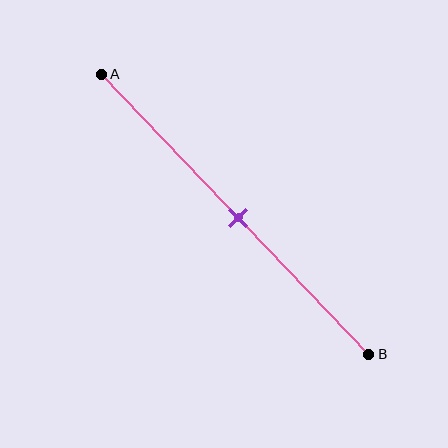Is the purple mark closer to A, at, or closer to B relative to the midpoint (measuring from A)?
The purple mark is approximately at the midpoint of segment AB.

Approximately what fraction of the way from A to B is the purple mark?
The purple mark is approximately 50% of the way from A to B.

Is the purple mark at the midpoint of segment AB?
Yes, the mark is approximately at the midpoint.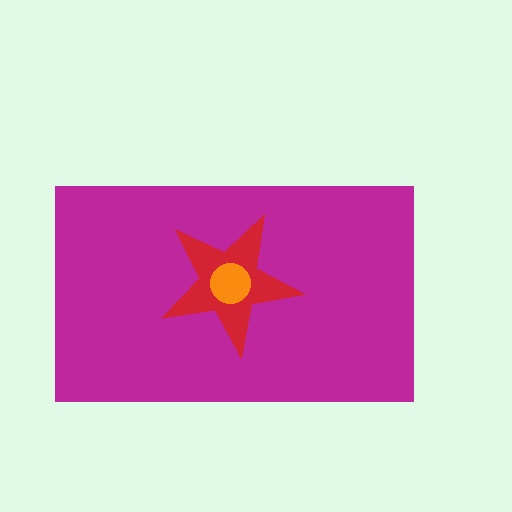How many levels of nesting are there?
3.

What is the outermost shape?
The magenta rectangle.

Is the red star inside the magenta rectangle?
Yes.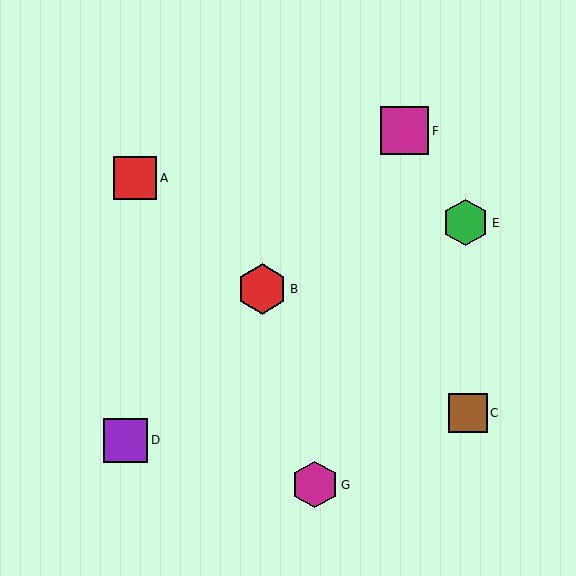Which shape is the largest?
The red hexagon (labeled B) is the largest.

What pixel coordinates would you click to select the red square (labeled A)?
Click at (135, 178) to select the red square A.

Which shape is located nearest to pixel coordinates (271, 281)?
The red hexagon (labeled B) at (262, 289) is nearest to that location.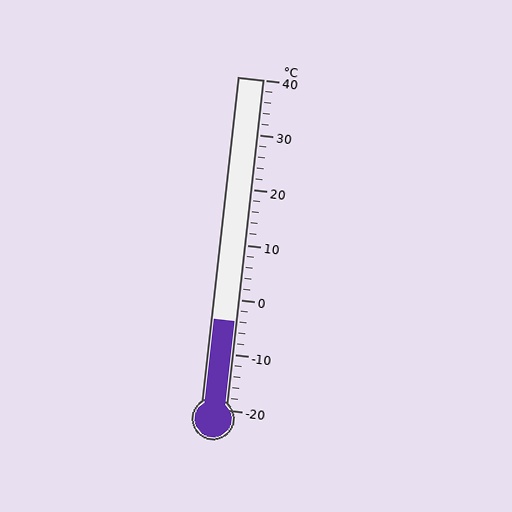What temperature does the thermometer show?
The thermometer shows approximately -4°C.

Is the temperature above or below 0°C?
The temperature is below 0°C.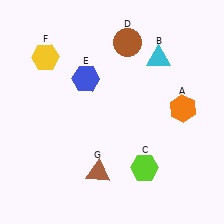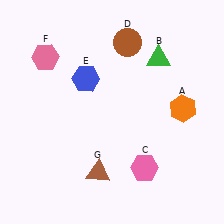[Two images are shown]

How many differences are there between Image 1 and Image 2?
There are 3 differences between the two images.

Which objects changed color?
B changed from cyan to green. C changed from lime to pink. F changed from yellow to pink.